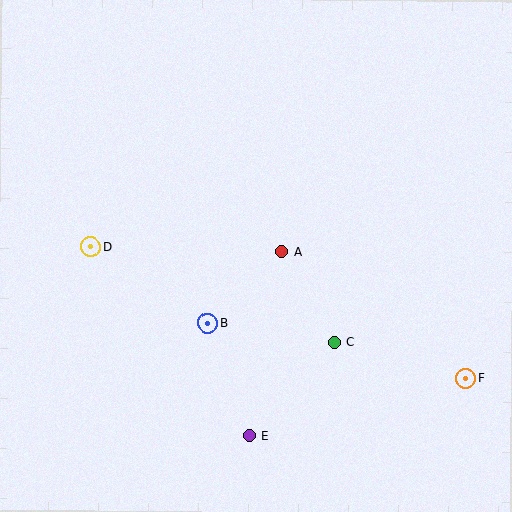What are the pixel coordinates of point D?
Point D is at (91, 247).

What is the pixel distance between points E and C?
The distance between E and C is 126 pixels.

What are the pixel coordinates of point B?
Point B is at (208, 323).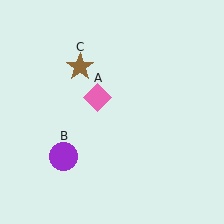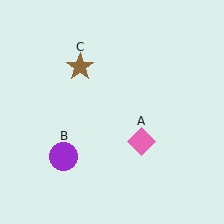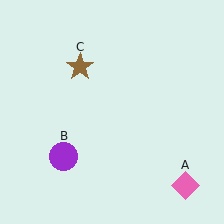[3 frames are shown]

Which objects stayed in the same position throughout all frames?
Purple circle (object B) and brown star (object C) remained stationary.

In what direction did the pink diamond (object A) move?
The pink diamond (object A) moved down and to the right.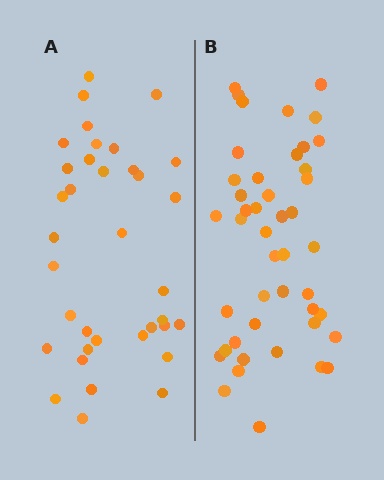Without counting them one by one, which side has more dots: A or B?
Region B (the right region) has more dots.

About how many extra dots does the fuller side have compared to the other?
Region B has roughly 8 or so more dots than region A.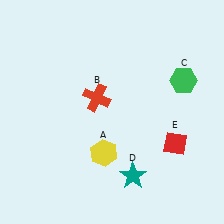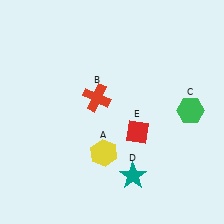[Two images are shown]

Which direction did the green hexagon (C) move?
The green hexagon (C) moved down.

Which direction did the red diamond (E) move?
The red diamond (E) moved left.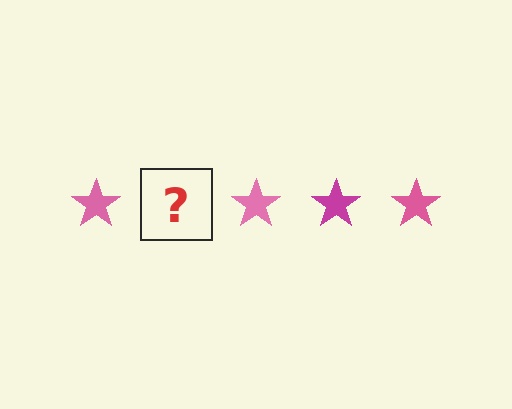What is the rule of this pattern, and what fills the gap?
The rule is that the pattern cycles through pink, magenta stars. The gap should be filled with a magenta star.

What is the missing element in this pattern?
The missing element is a magenta star.